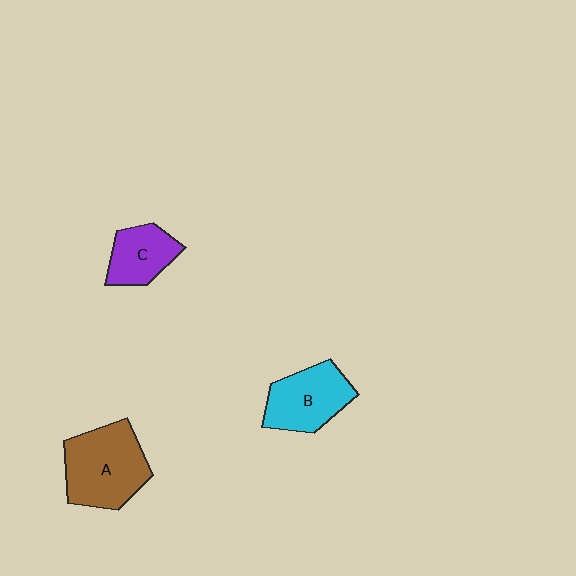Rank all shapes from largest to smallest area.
From largest to smallest: A (brown), B (cyan), C (purple).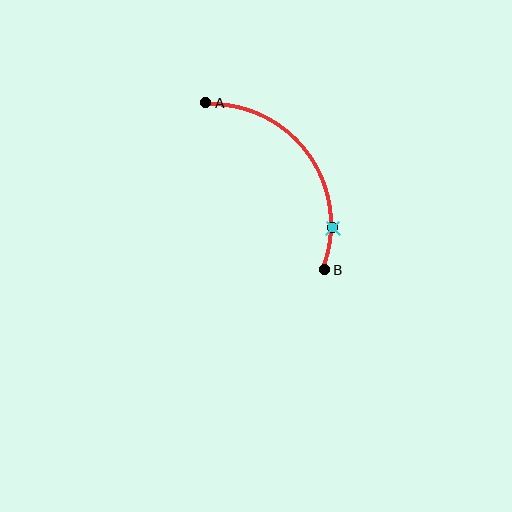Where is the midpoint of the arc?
The arc midpoint is the point on the curve farthest from the straight line joining A and B. It sits above and to the right of that line.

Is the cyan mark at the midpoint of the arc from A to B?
No. The cyan mark lies on the arc but is closer to endpoint B. The arc midpoint would be at the point on the curve equidistant along the arc from both A and B.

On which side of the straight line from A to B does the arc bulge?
The arc bulges above and to the right of the straight line connecting A and B.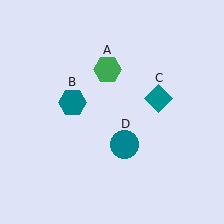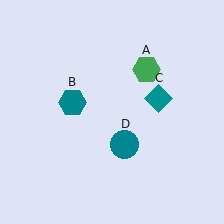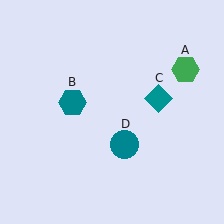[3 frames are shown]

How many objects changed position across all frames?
1 object changed position: green hexagon (object A).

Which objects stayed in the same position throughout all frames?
Teal hexagon (object B) and teal diamond (object C) and teal circle (object D) remained stationary.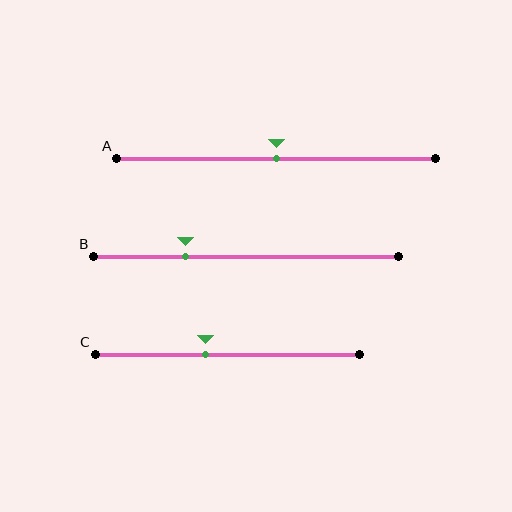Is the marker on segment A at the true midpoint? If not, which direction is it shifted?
Yes, the marker on segment A is at the true midpoint.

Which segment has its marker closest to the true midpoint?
Segment A has its marker closest to the true midpoint.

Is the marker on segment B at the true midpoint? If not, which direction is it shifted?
No, the marker on segment B is shifted to the left by about 20% of the segment length.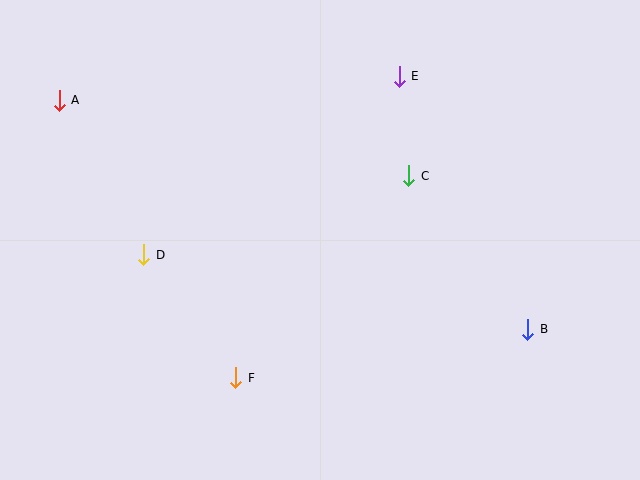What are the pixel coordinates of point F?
Point F is at (236, 378).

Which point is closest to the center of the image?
Point C at (409, 176) is closest to the center.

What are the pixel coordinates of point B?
Point B is at (528, 329).